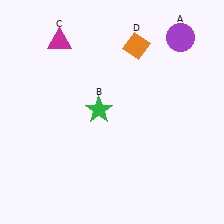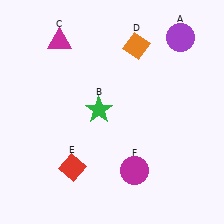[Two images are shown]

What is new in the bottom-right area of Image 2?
A magenta circle (F) was added in the bottom-right area of Image 2.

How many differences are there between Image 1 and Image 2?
There are 2 differences between the two images.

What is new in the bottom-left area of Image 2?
A red diamond (E) was added in the bottom-left area of Image 2.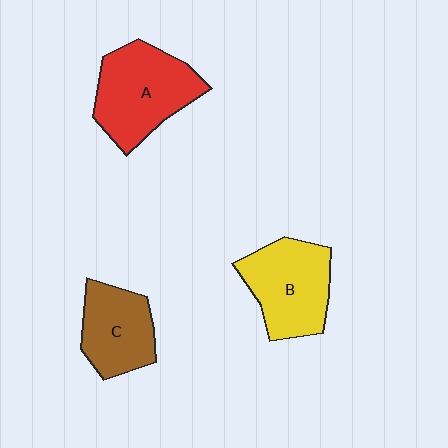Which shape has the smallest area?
Shape C (brown).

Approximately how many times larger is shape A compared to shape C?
Approximately 1.4 times.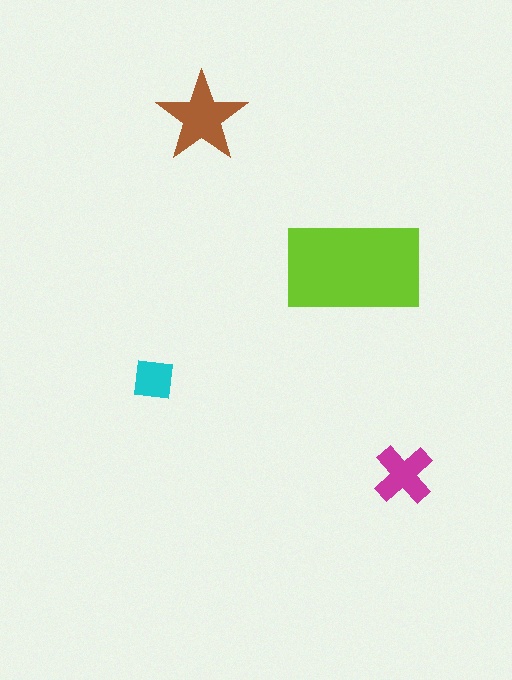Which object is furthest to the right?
The magenta cross is rightmost.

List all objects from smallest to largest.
The cyan square, the magenta cross, the brown star, the lime rectangle.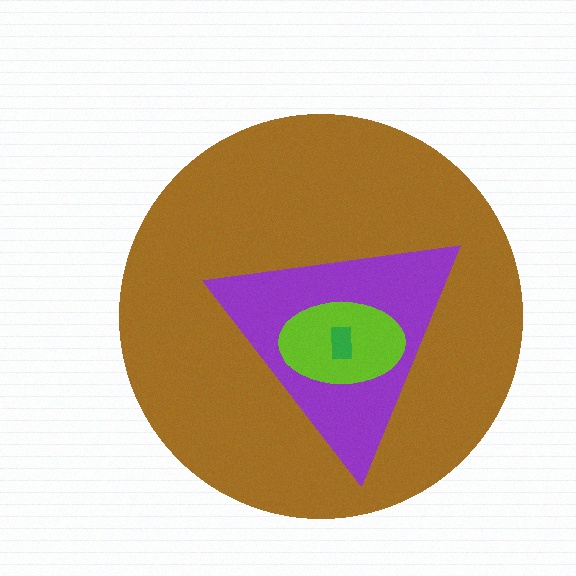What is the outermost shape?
The brown circle.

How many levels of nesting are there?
4.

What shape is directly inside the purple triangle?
The lime ellipse.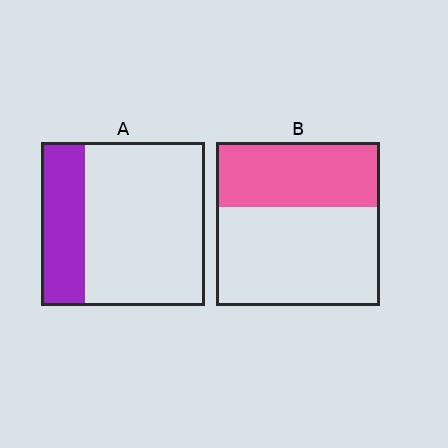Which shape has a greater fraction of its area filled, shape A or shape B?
Shape B.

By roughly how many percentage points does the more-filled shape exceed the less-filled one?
By roughly 15 percentage points (B over A).